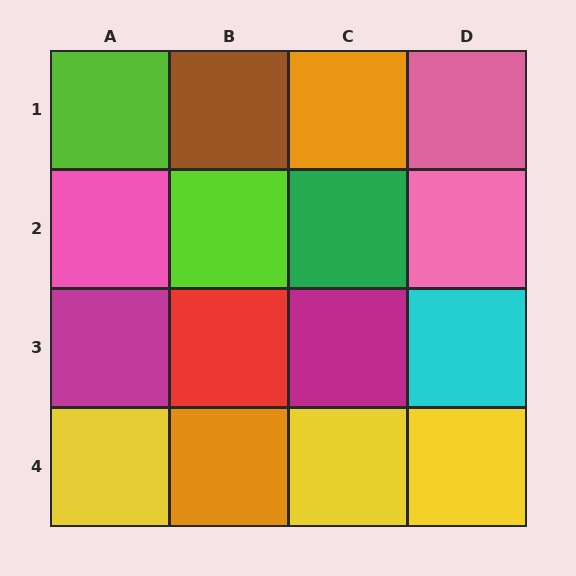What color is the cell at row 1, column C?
Orange.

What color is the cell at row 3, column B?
Red.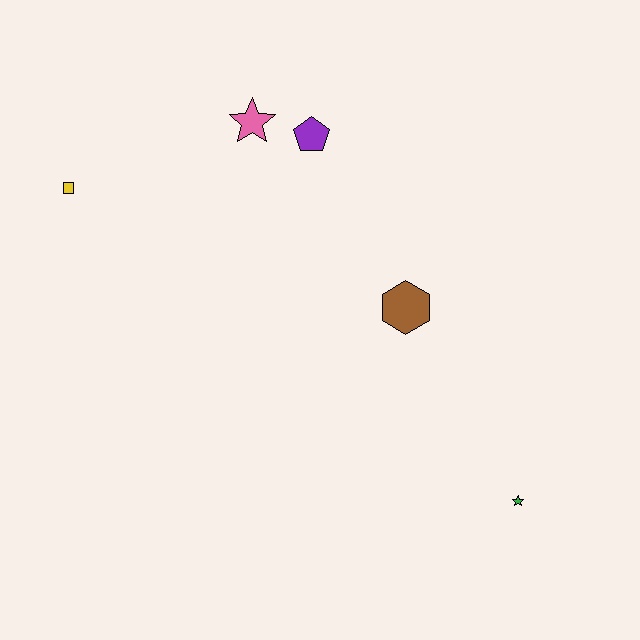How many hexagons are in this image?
There is 1 hexagon.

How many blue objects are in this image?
There are no blue objects.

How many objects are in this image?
There are 5 objects.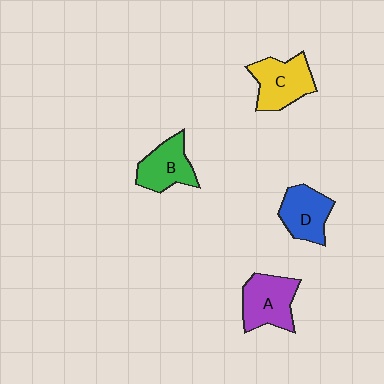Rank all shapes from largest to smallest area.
From largest to smallest: A (purple), C (yellow), B (green), D (blue).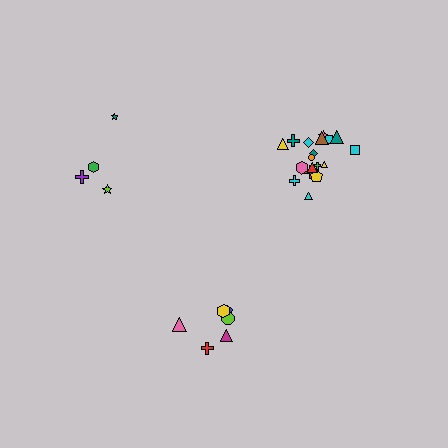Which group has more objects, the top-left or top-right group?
The top-right group.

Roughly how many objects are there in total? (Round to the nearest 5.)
Roughly 30 objects in total.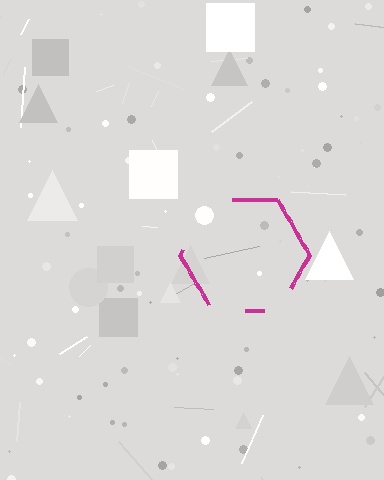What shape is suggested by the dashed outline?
The dashed outline suggests a hexagon.